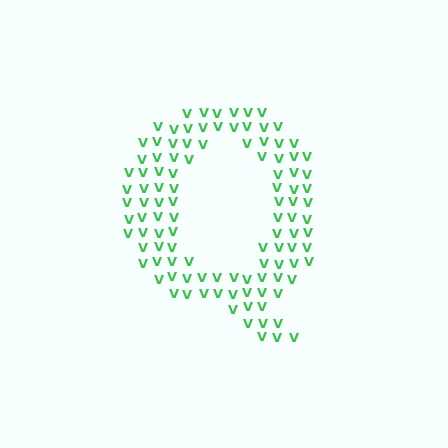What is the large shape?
The large shape is the letter Q.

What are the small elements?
The small elements are letter V's.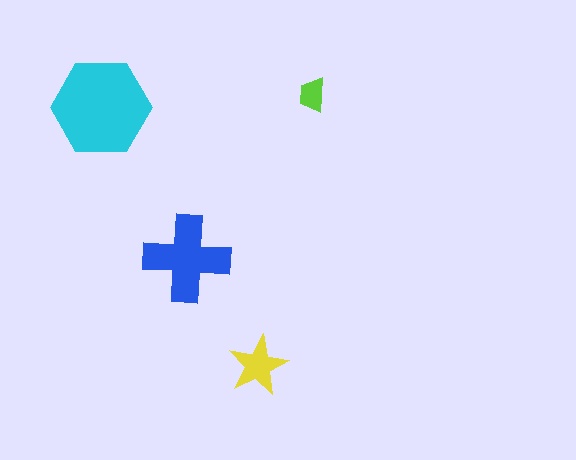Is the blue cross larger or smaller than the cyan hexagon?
Smaller.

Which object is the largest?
The cyan hexagon.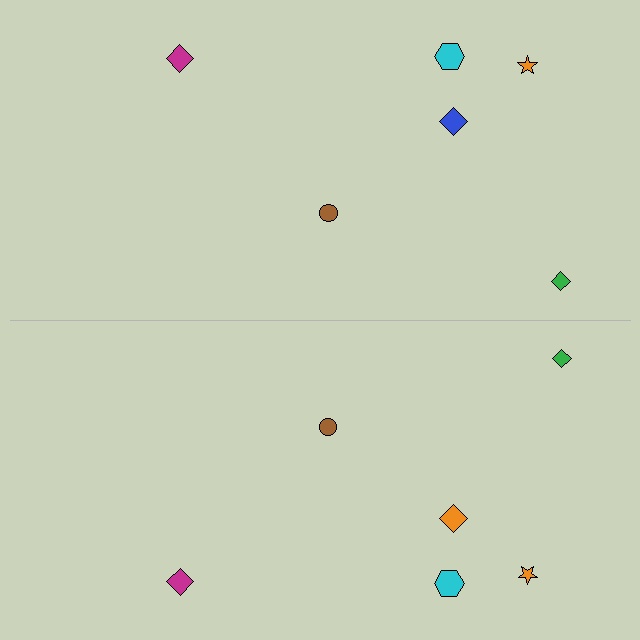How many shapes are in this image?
There are 12 shapes in this image.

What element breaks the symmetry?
The orange diamond on the bottom side breaks the symmetry — its mirror counterpart is blue.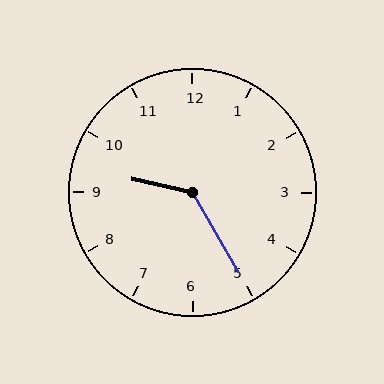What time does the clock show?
9:25.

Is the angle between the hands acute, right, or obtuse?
It is obtuse.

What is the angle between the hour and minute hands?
Approximately 132 degrees.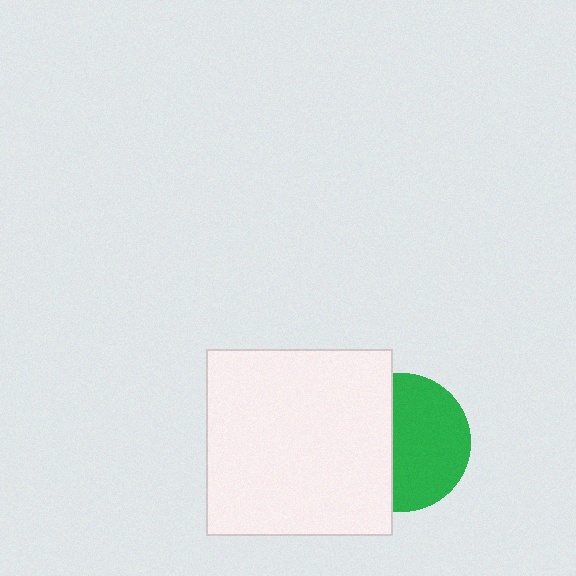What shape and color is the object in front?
The object in front is a white square.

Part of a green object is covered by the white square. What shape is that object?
It is a circle.